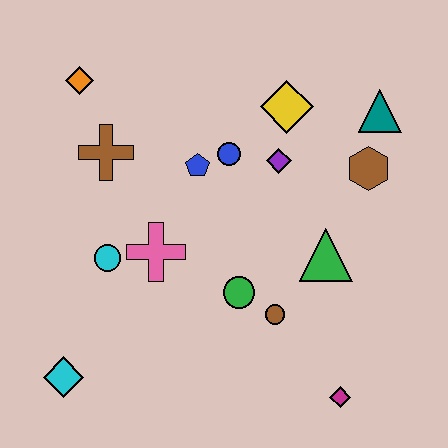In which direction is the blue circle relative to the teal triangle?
The blue circle is to the left of the teal triangle.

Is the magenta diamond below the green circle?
Yes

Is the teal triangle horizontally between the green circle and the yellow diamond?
No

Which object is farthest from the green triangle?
The orange diamond is farthest from the green triangle.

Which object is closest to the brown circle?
The green circle is closest to the brown circle.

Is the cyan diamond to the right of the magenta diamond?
No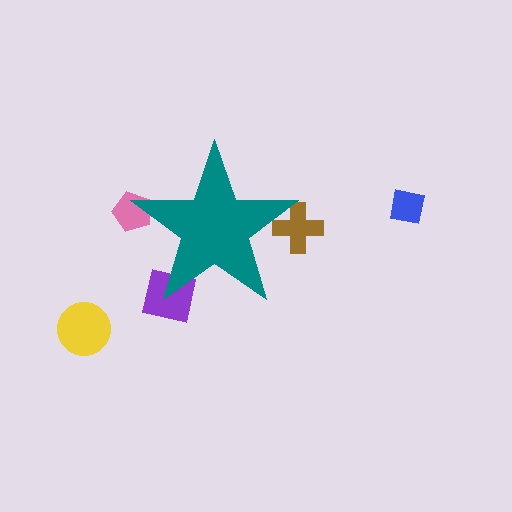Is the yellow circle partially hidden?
No, the yellow circle is fully visible.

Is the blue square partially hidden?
No, the blue square is fully visible.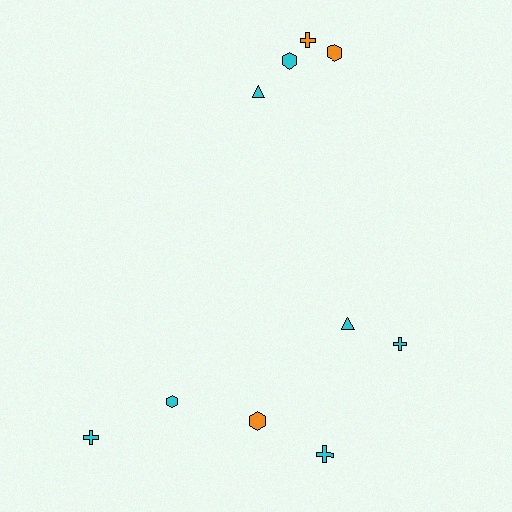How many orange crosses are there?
There is 1 orange cross.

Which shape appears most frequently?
Cross, with 4 objects.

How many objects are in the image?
There are 10 objects.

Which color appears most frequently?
Cyan, with 7 objects.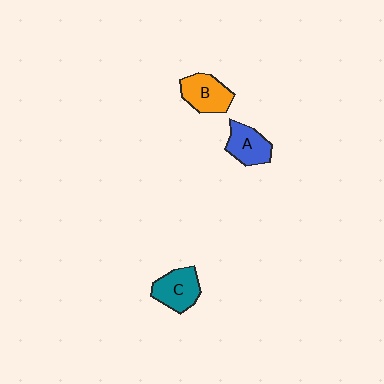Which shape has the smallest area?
Shape A (blue).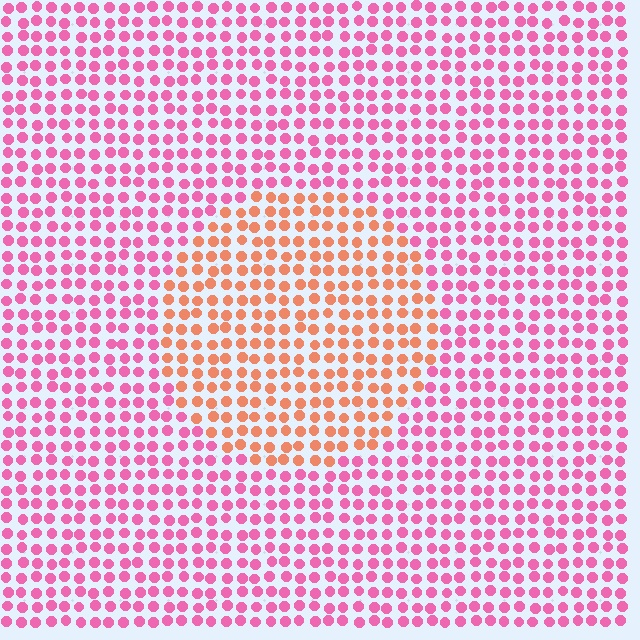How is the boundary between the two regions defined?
The boundary is defined purely by a slight shift in hue (about 47 degrees). Spacing, size, and orientation are identical on both sides.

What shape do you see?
I see a circle.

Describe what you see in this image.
The image is filled with small pink elements in a uniform arrangement. A circle-shaped region is visible where the elements are tinted to a slightly different hue, forming a subtle color boundary.